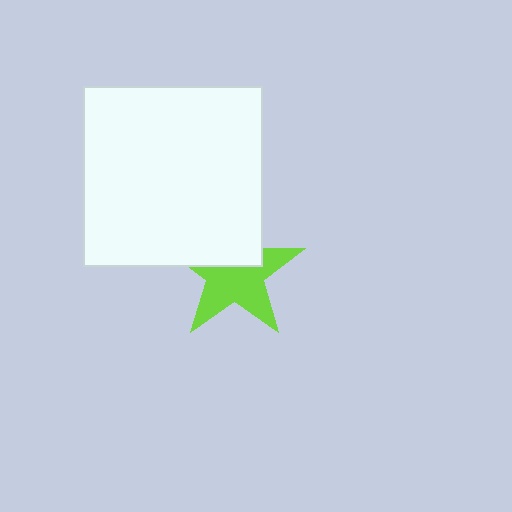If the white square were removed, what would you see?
You would see the complete lime star.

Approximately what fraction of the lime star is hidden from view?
Roughly 40% of the lime star is hidden behind the white square.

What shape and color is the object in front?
The object in front is a white square.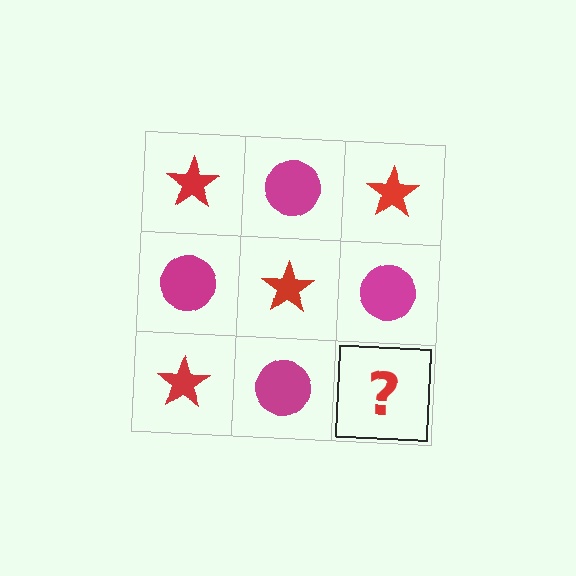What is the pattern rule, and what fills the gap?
The rule is that it alternates red star and magenta circle in a checkerboard pattern. The gap should be filled with a red star.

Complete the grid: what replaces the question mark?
The question mark should be replaced with a red star.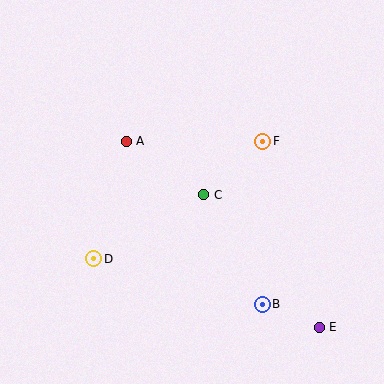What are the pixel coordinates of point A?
Point A is at (126, 141).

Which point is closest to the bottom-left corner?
Point D is closest to the bottom-left corner.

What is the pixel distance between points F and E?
The distance between F and E is 194 pixels.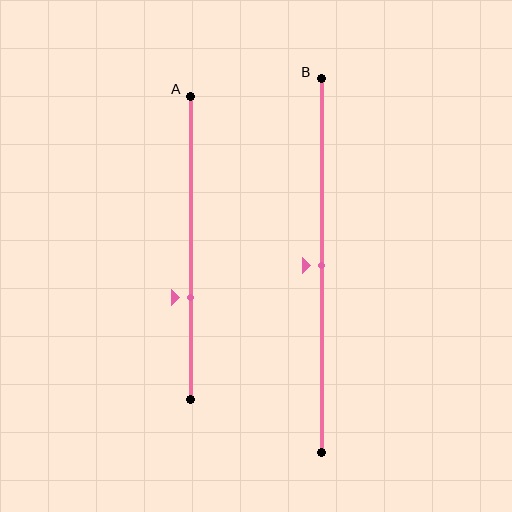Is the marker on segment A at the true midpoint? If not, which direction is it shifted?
No, the marker on segment A is shifted downward by about 16% of the segment length.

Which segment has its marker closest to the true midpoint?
Segment B has its marker closest to the true midpoint.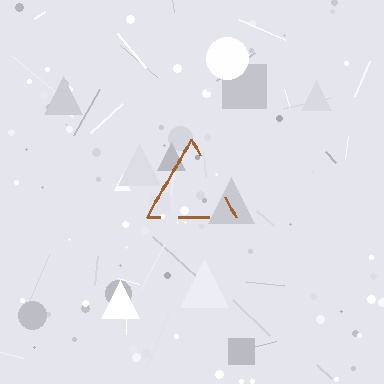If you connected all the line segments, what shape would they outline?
They would outline a triangle.